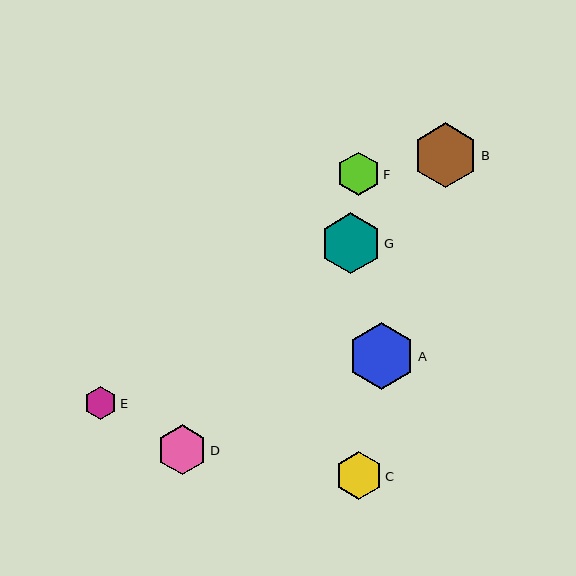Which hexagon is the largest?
Hexagon A is the largest with a size of approximately 67 pixels.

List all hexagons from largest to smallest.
From largest to smallest: A, B, G, D, C, F, E.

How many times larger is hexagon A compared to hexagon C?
Hexagon A is approximately 1.4 times the size of hexagon C.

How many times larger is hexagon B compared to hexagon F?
Hexagon B is approximately 1.5 times the size of hexagon F.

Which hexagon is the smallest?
Hexagon E is the smallest with a size of approximately 33 pixels.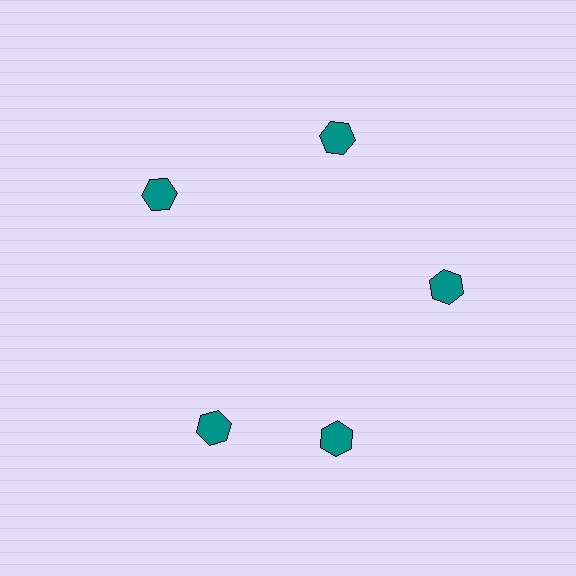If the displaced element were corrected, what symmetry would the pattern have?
It would have 5-fold rotational symmetry — the pattern would map onto itself every 72 degrees.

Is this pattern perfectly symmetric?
No. The 5 teal hexagons are arranged in a ring, but one element near the 8 o'clock position is rotated out of alignment along the ring, breaking the 5-fold rotational symmetry.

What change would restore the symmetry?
The symmetry would be restored by rotating it back into even spacing with its neighbors so that all 5 hexagons sit at equal angles and equal distance from the center.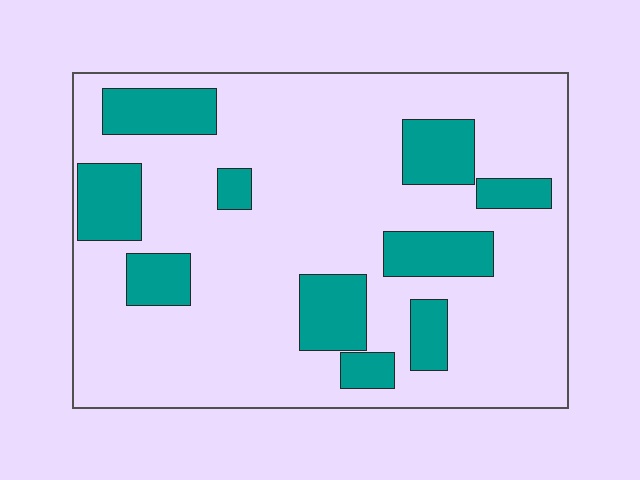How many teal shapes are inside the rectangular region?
10.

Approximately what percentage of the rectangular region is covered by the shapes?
Approximately 20%.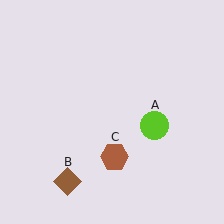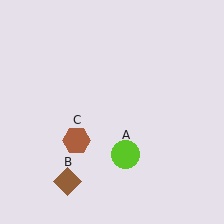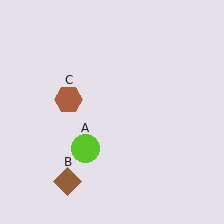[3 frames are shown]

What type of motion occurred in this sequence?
The lime circle (object A), brown hexagon (object C) rotated clockwise around the center of the scene.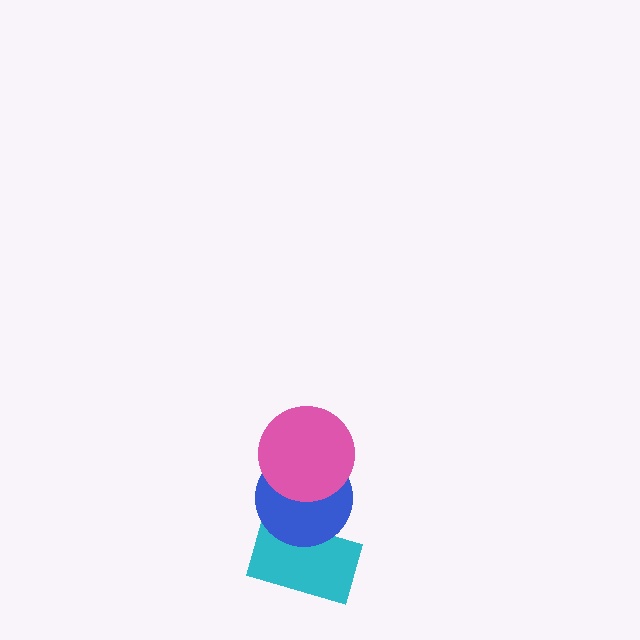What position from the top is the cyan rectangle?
The cyan rectangle is 3rd from the top.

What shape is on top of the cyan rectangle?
The blue circle is on top of the cyan rectangle.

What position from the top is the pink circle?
The pink circle is 1st from the top.